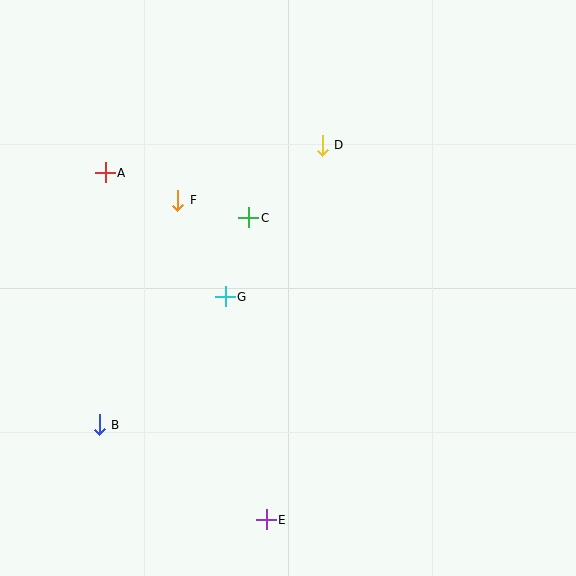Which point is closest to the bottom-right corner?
Point E is closest to the bottom-right corner.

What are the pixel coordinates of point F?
Point F is at (178, 200).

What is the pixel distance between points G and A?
The distance between G and A is 173 pixels.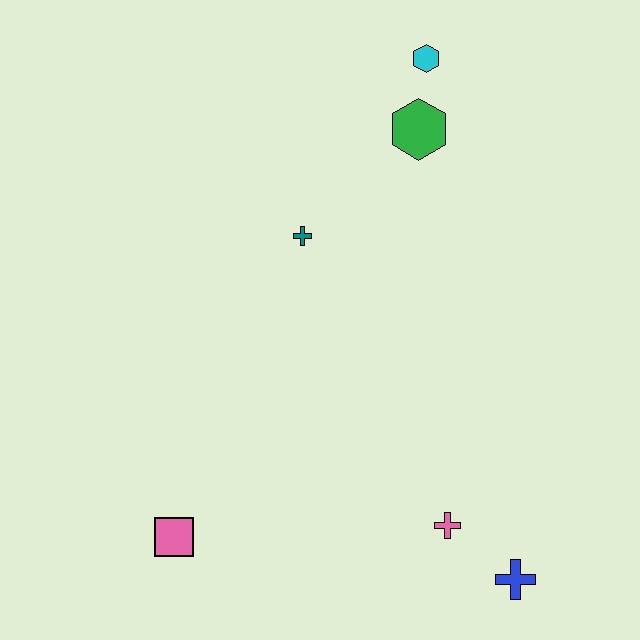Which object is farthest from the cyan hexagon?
The pink square is farthest from the cyan hexagon.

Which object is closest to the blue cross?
The pink cross is closest to the blue cross.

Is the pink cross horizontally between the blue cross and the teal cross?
Yes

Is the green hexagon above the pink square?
Yes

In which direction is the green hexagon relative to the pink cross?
The green hexagon is above the pink cross.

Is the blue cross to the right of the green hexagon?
Yes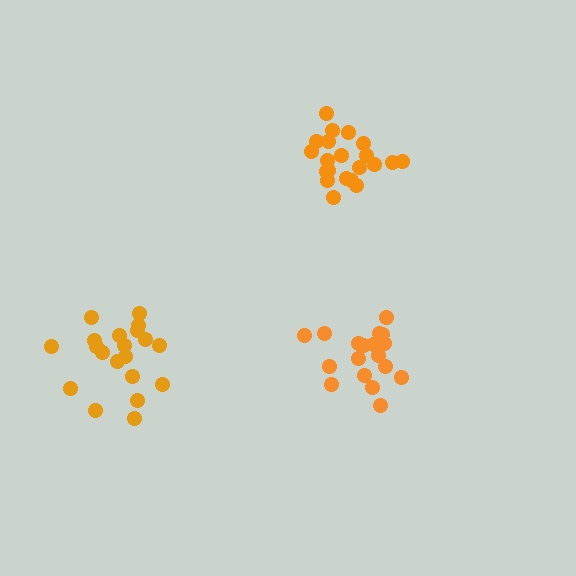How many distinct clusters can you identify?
There are 3 distinct clusters.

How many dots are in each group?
Group 1: 21 dots, Group 2: 19 dots, Group 3: 20 dots (60 total).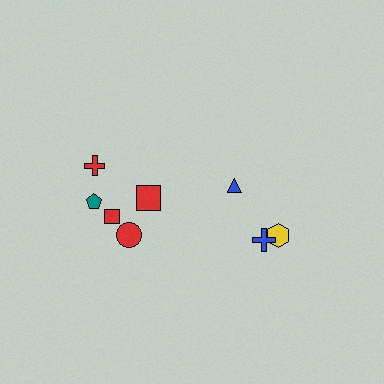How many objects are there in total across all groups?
There are 8 objects.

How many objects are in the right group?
There are 3 objects.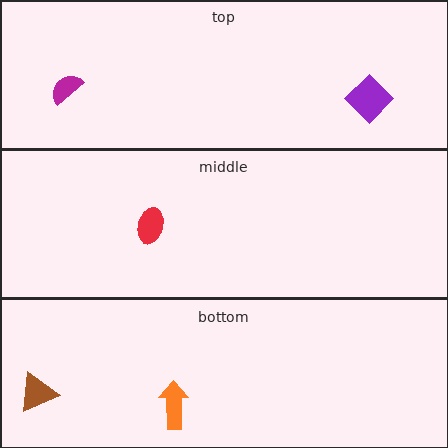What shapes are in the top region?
The purple diamond, the magenta semicircle.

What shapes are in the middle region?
The red ellipse.